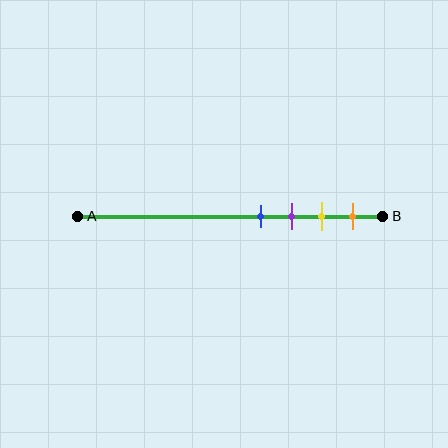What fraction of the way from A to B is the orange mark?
The orange mark is approximately 90% (0.9) of the way from A to B.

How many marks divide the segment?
There are 4 marks dividing the segment.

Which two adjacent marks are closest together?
The blue and purple marks are the closest adjacent pair.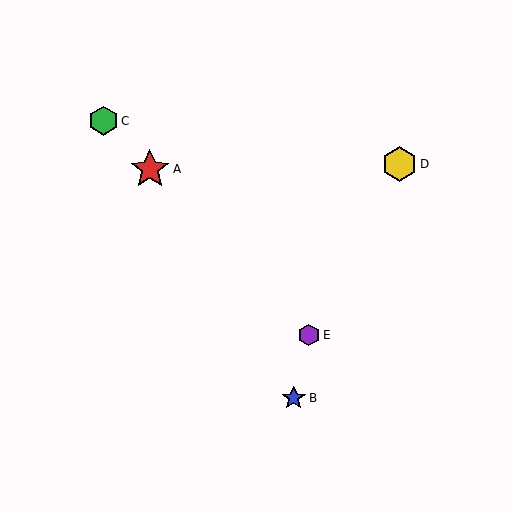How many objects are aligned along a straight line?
3 objects (A, C, E) are aligned along a straight line.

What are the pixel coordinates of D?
Object D is at (400, 164).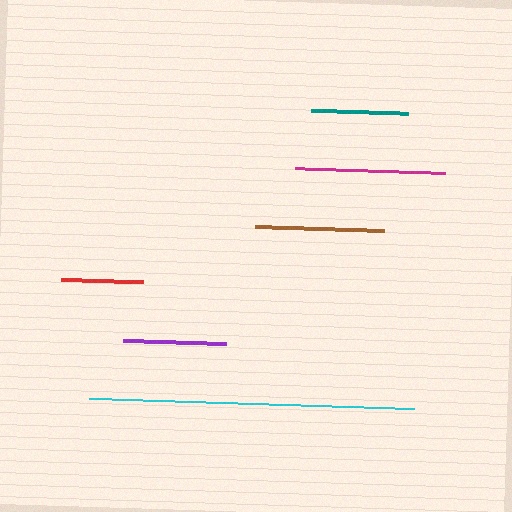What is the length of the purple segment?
The purple segment is approximately 103 pixels long.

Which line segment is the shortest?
The red line is the shortest at approximately 82 pixels.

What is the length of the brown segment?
The brown segment is approximately 129 pixels long.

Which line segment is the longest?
The cyan line is the longest at approximately 326 pixels.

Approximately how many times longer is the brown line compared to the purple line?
The brown line is approximately 1.3 times the length of the purple line.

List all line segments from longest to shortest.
From longest to shortest: cyan, magenta, brown, purple, teal, red.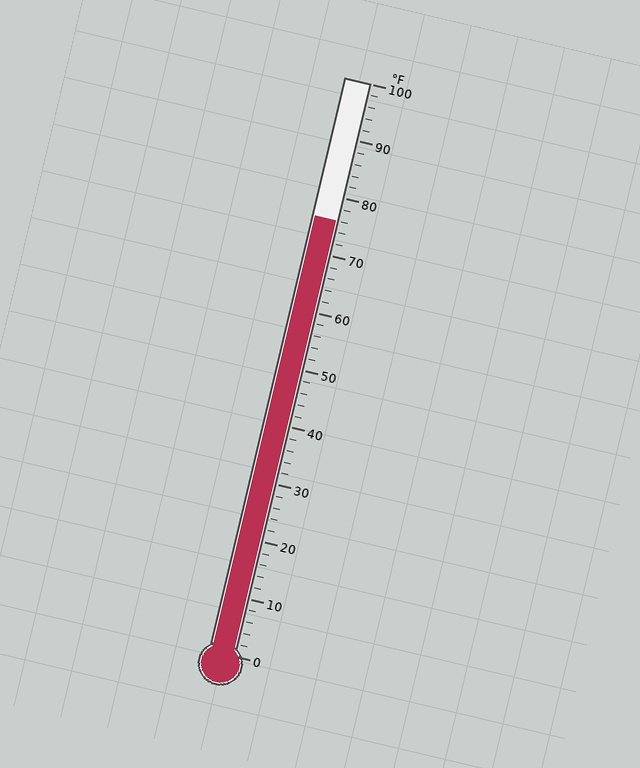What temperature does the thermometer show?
The thermometer shows approximately 76°F.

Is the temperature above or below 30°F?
The temperature is above 30°F.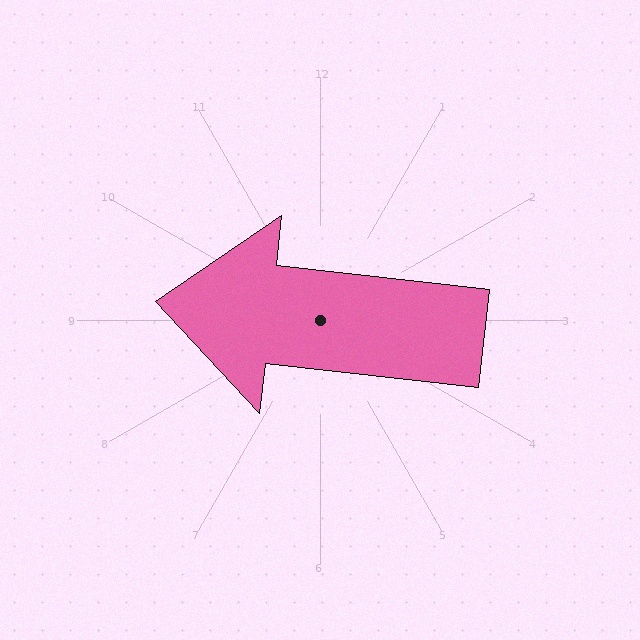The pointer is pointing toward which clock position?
Roughly 9 o'clock.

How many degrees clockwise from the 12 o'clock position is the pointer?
Approximately 276 degrees.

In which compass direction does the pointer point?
West.